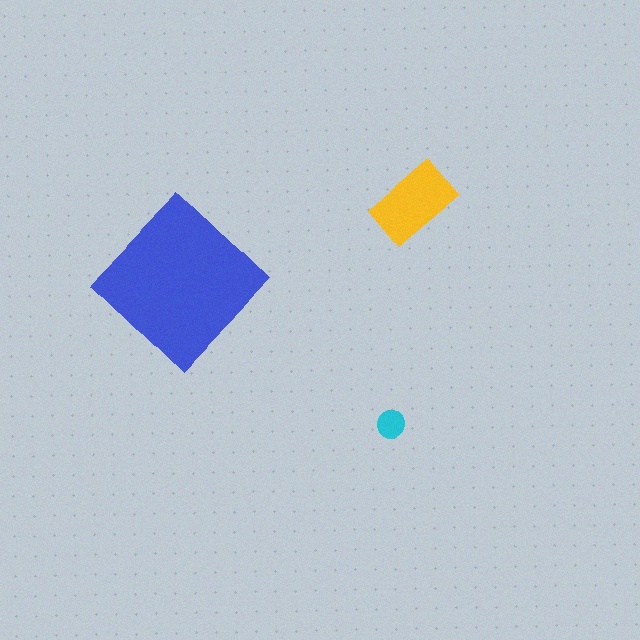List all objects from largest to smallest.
The blue diamond, the yellow rectangle, the cyan circle.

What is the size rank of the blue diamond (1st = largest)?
1st.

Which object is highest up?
The yellow rectangle is topmost.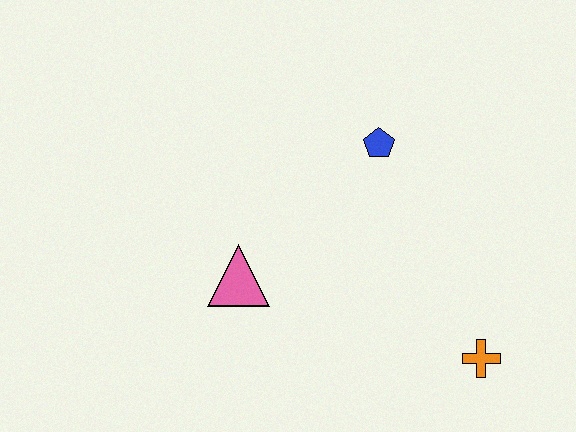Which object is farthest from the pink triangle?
The orange cross is farthest from the pink triangle.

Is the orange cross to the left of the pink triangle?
No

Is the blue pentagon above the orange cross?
Yes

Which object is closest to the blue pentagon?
The pink triangle is closest to the blue pentagon.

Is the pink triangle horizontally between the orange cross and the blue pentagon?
No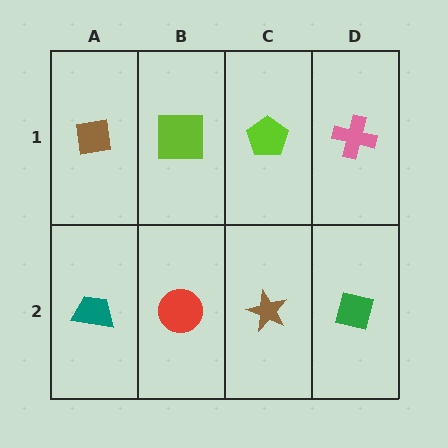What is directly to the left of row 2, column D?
A brown star.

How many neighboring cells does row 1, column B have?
3.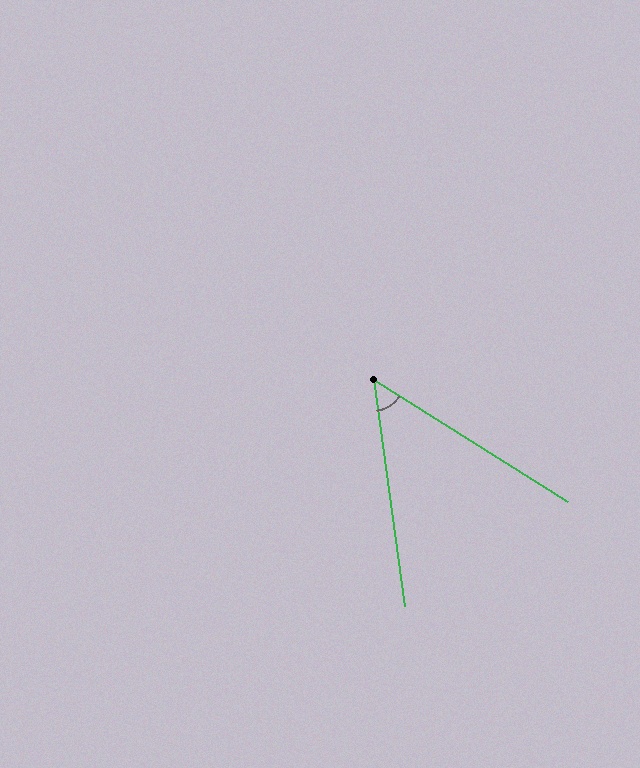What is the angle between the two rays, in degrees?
Approximately 50 degrees.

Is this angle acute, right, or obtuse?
It is acute.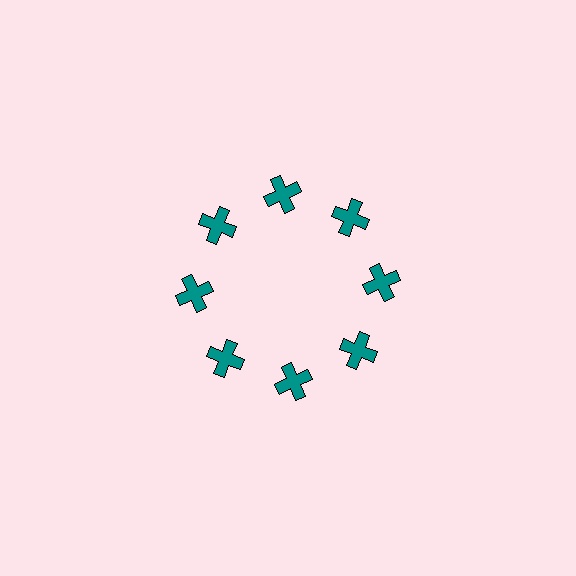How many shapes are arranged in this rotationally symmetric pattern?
There are 8 shapes, arranged in 8 groups of 1.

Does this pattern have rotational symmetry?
Yes, this pattern has 8-fold rotational symmetry. It looks the same after rotating 45 degrees around the center.